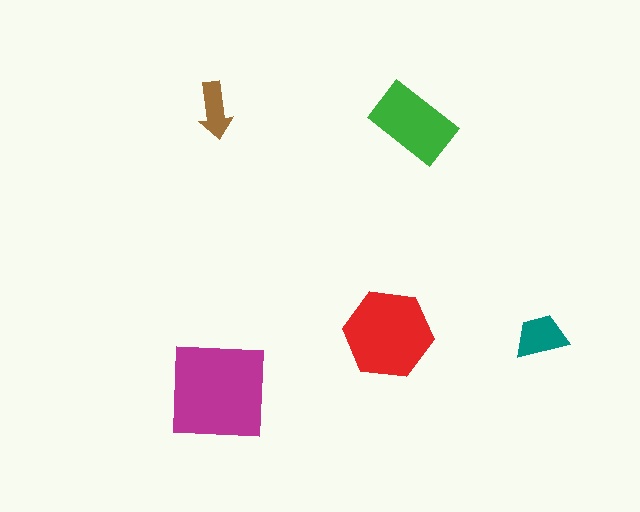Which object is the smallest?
The brown arrow.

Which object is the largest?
The magenta square.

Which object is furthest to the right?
The teal trapezoid is rightmost.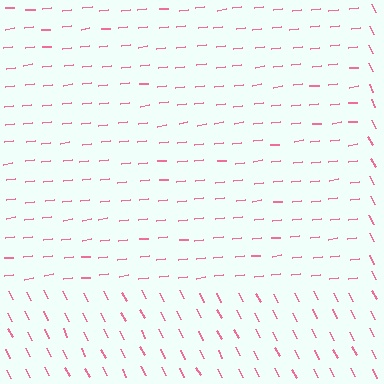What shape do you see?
I see a rectangle.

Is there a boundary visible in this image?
Yes, there is a texture boundary formed by a change in line orientation.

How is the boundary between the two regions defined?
The boundary is defined purely by a change in line orientation (approximately 70 degrees difference). All lines are the same color and thickness.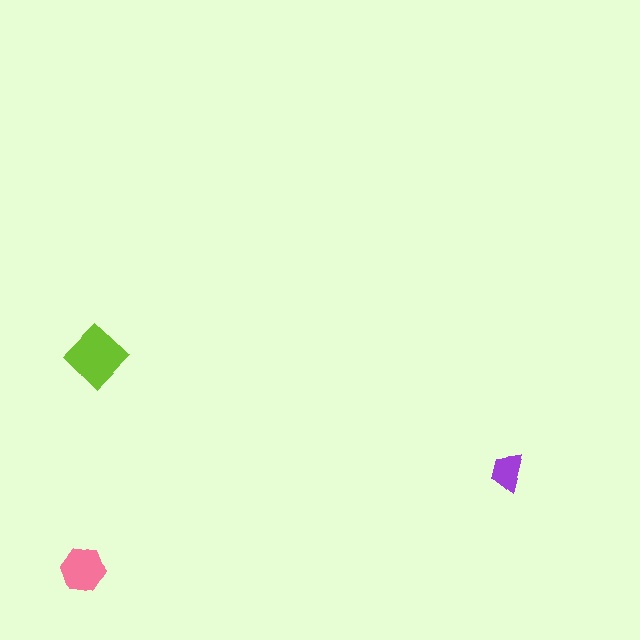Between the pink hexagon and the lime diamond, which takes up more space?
The lime diamond.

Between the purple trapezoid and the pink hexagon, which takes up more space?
The pink hexagon.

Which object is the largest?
The lime diamond.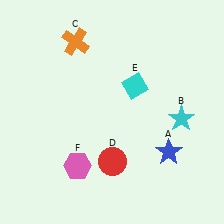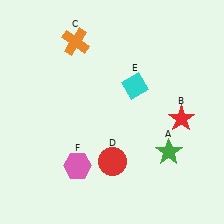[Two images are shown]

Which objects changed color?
A changed from blue to green. B changed from cyan to red.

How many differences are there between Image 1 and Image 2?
There are 2 differences between the two images.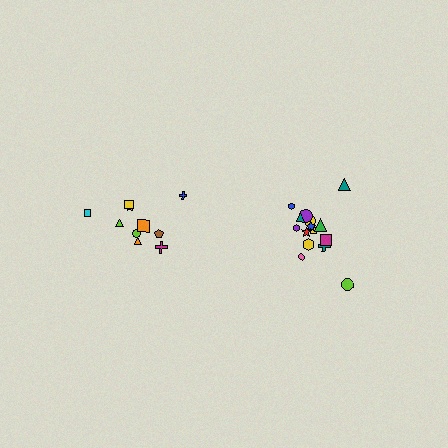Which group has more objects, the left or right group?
The right group.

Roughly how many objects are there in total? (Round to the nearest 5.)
Roughly 25 objects in total.